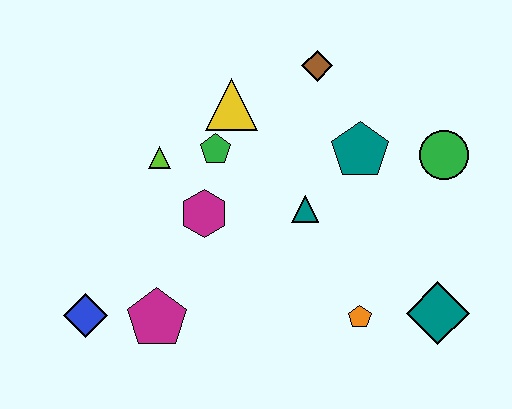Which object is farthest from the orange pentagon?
The blue diamond is farthest from the orange pentagon.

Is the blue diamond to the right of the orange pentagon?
No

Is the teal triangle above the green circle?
No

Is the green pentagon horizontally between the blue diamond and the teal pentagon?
Yes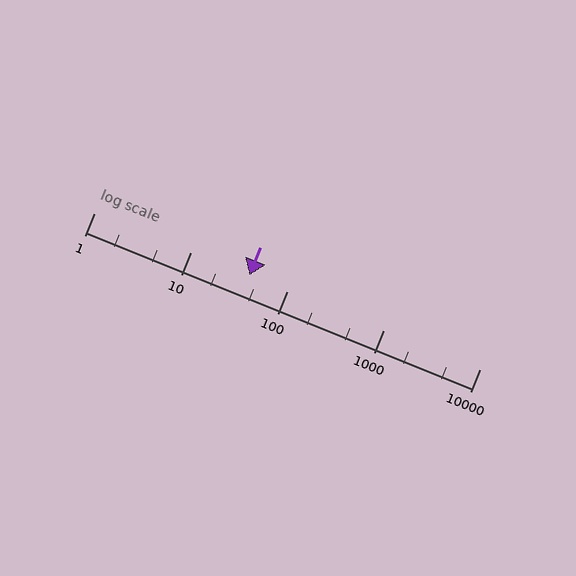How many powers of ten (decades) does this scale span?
The scale spans 4 decades, from 1 to 10000.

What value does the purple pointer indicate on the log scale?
The pointer indicates approximately 41.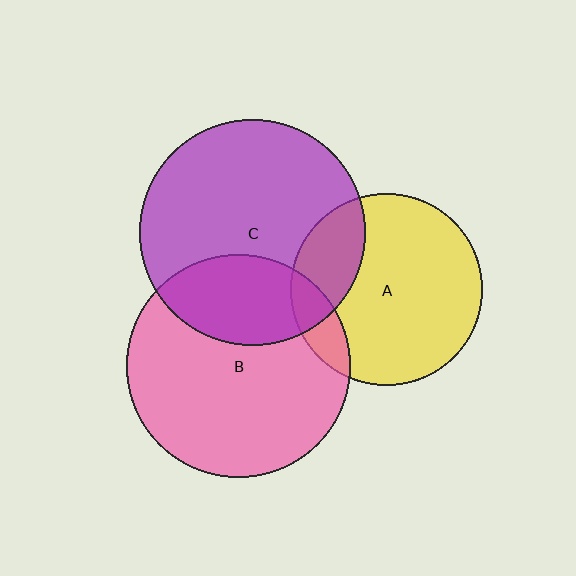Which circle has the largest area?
Circle C (purple).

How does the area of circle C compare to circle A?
Approximately 1.4 times.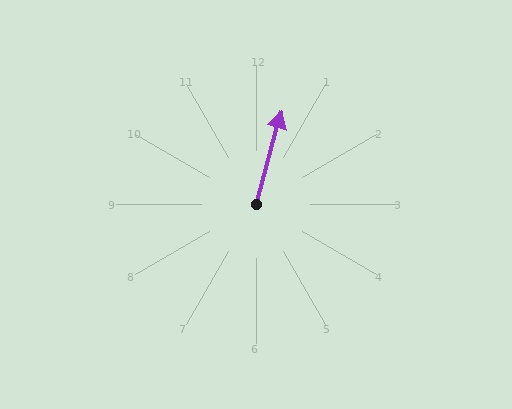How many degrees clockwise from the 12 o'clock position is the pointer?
Approximately 15 degrees.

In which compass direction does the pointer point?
North.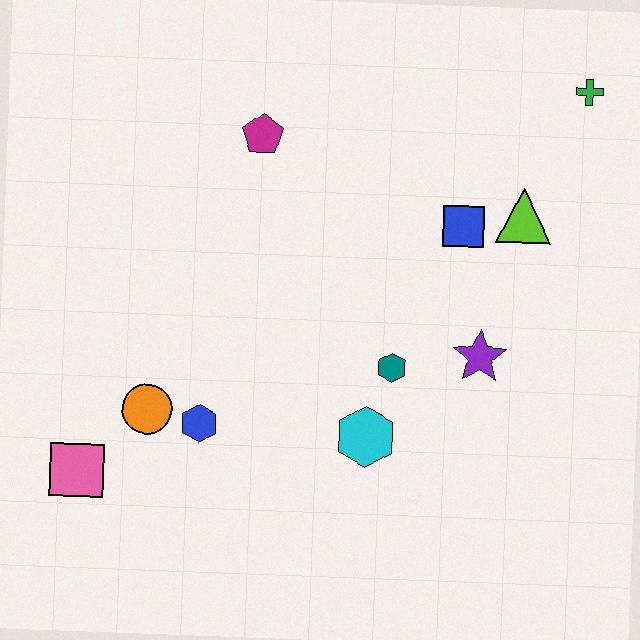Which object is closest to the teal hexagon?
The cyan hexagon is closest to the teal hexagon.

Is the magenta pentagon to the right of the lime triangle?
No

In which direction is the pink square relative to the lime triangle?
The pink square is to the left of the lime triangle.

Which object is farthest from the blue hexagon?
The green cross is farthest from the blue hexagon.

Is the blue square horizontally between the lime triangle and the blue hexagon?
Yes